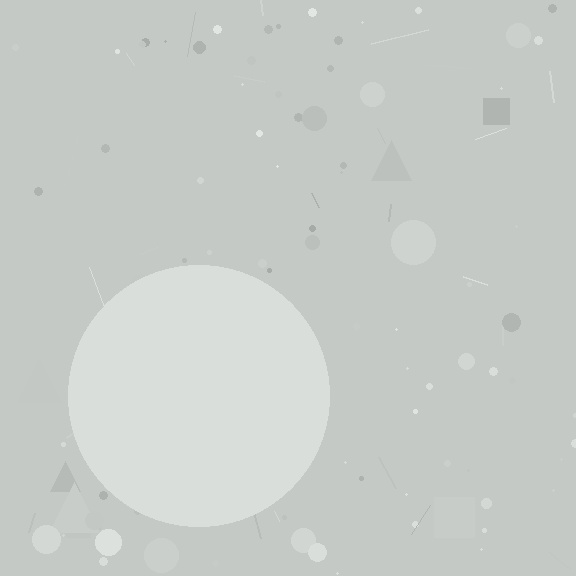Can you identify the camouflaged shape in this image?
The camouflaged shape is a circle.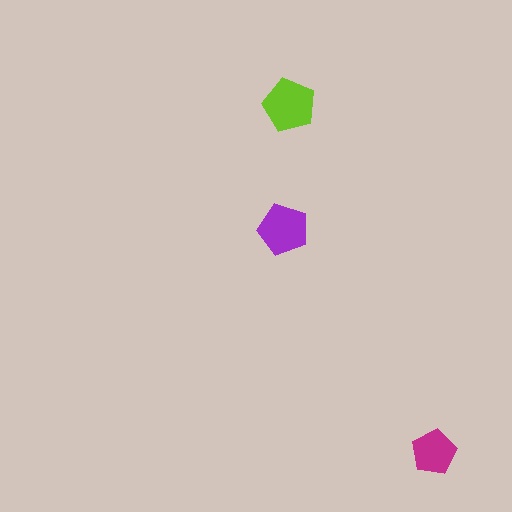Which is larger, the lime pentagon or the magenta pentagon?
The lime one.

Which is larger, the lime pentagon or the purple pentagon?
The lime one.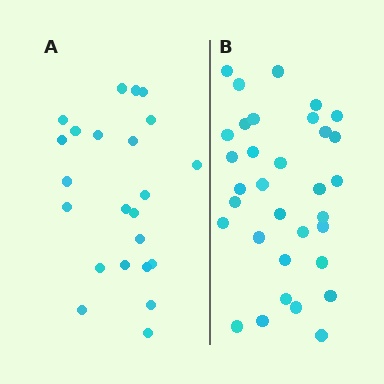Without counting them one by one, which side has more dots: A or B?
Region B (the right region) has more dots.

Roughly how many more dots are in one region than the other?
Region B has roughly 10 or so more dots than region A.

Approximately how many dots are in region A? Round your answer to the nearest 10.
About 20 dots. (The exact count is 23, which rounds to 20.)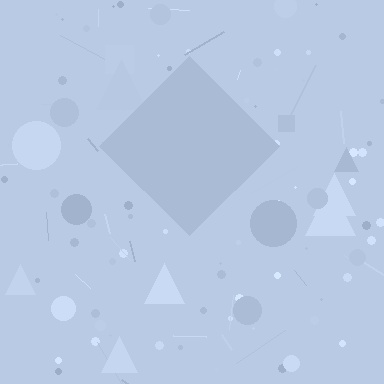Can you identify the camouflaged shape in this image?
The camouflaged shape is a diamond.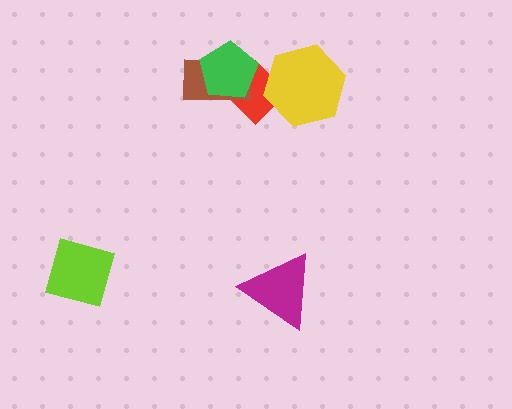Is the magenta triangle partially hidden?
No, no other shape covers it.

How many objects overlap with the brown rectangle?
2 objects overlap with the brown rectangle.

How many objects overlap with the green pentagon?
2 objects overlap with the green pentagon.